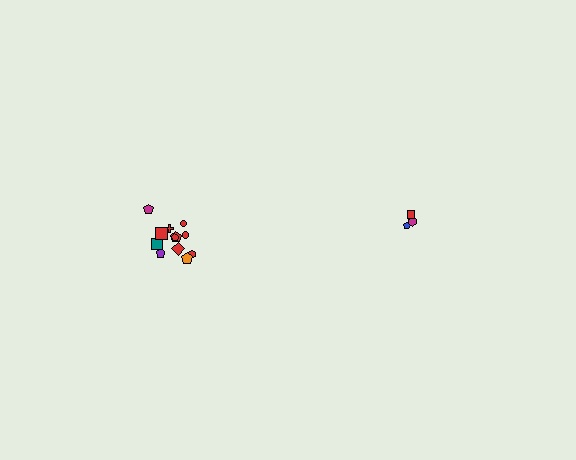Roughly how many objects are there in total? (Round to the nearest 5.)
Roughly 15 objects in total.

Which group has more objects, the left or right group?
The left group.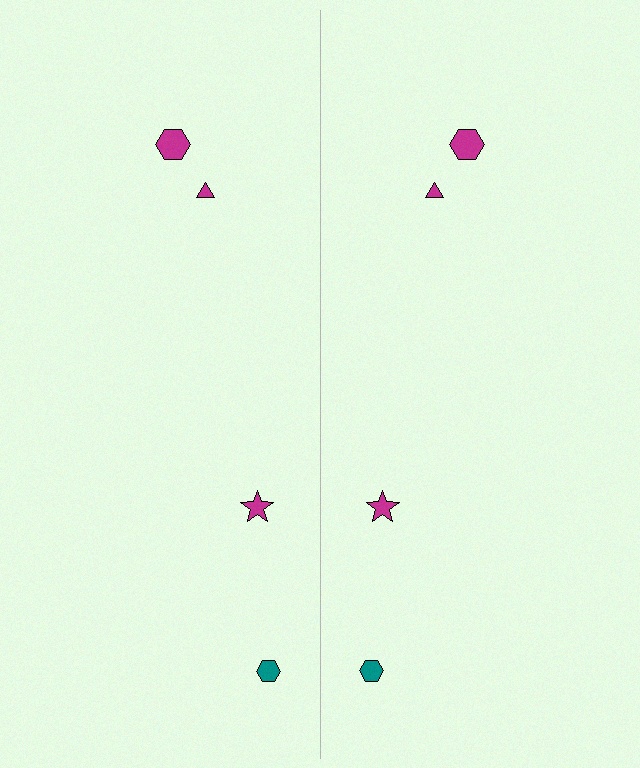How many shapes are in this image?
There are 8 shapes in this image.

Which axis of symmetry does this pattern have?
The pattern has a vertical axis of symmetry running through the center of the image.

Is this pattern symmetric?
Yes, this pattern has bilateral (reflection) symmetry.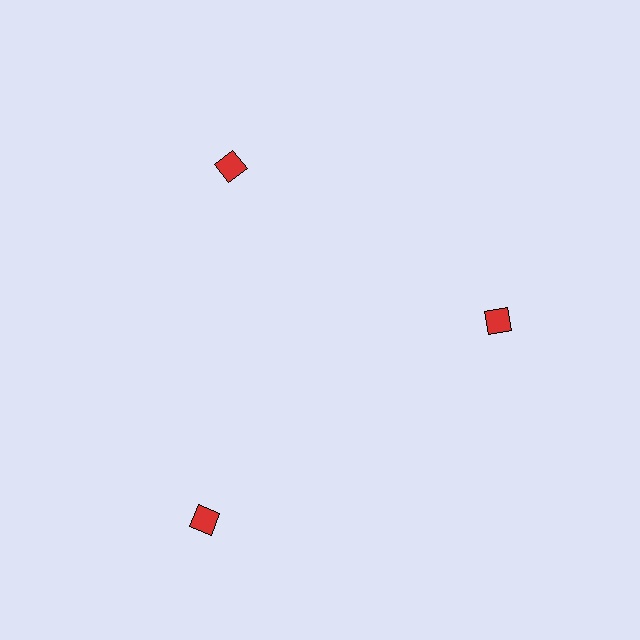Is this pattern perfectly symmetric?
No. The 3 red squares are arranged in a ring, but one element near the 7 o'clock position is pushed outward from the center, breaking the 3-fold rotational symmetry.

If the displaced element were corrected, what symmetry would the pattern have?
It would have 3-fold rotational symmetry — the pattern would map onto itself every 120 degrees.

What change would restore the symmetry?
The symmetry would be restored by moving it inward, back onto the ring so that all 3 squares sit at equal angles and equal distance from the center.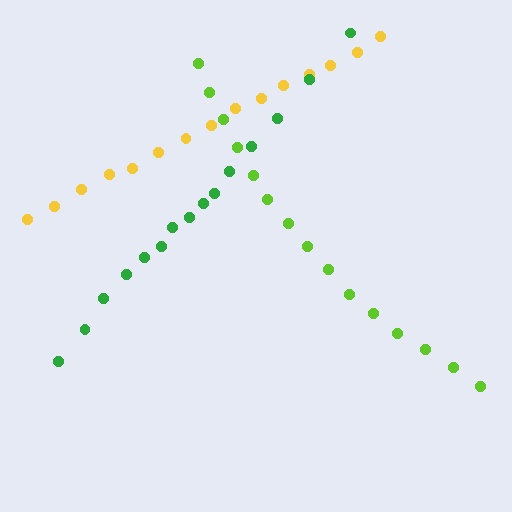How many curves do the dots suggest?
There are 3 distinct paths.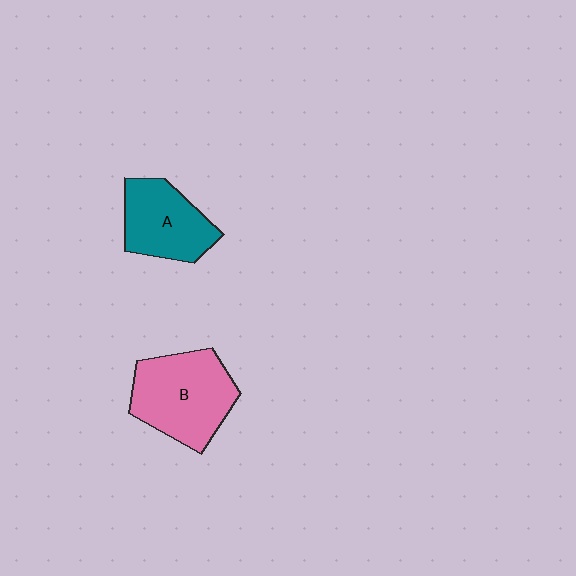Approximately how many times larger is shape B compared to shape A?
Approximately 1.3 times.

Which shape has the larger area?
Shape B (pink).